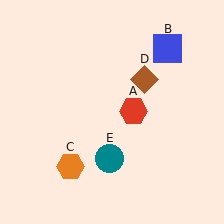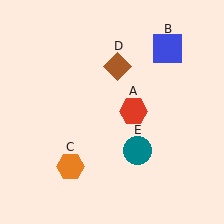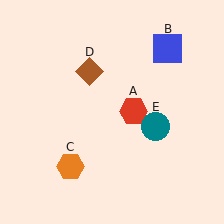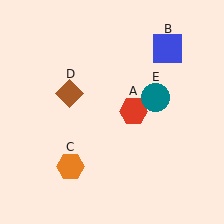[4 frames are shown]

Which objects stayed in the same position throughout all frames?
Red hexagon (object A) and blue square (object B) and orange hexagon (object C) remained stationary.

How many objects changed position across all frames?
2 objects changed position: brown diamond (object D), teal circle (object E).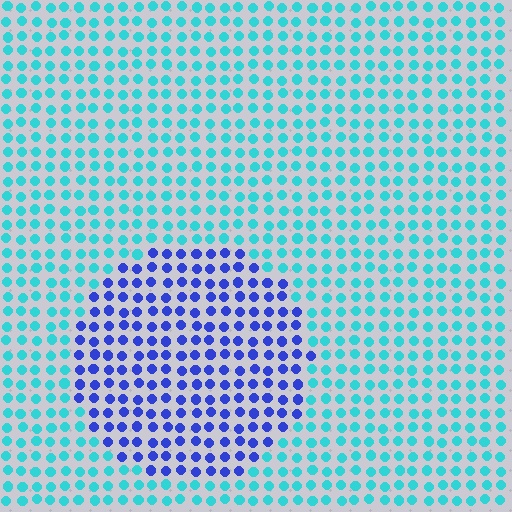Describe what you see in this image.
The image is filled with small cyan elements in a uniform arrangement. A circle-shaped region is visible where the elements are tinted to a slightly different hue, forming a subtle color boundary.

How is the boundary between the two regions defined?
The boundary is defined purely by a slight shift in hue (about 55 degrees). Spacing, size, and orientation are identical on both sides.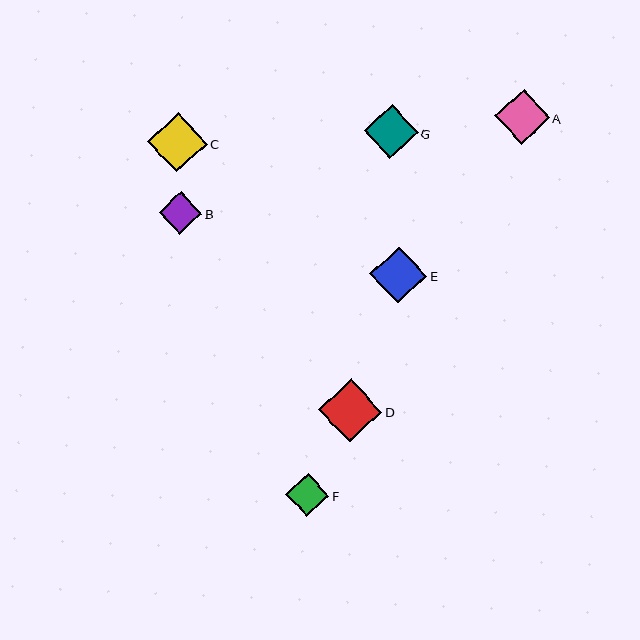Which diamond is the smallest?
Diamond B is the smallest with a size of approximately 43 pixels.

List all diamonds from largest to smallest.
From largest to smallest: D, C, E, A, G, F, B.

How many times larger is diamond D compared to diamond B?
Diamond D is approximately 1.5 times the size of diamond B.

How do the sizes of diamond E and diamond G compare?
Diamond E and diamond G are approximately the same size.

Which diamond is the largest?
Diamond D is the largest with a size of approximately 63 pixels.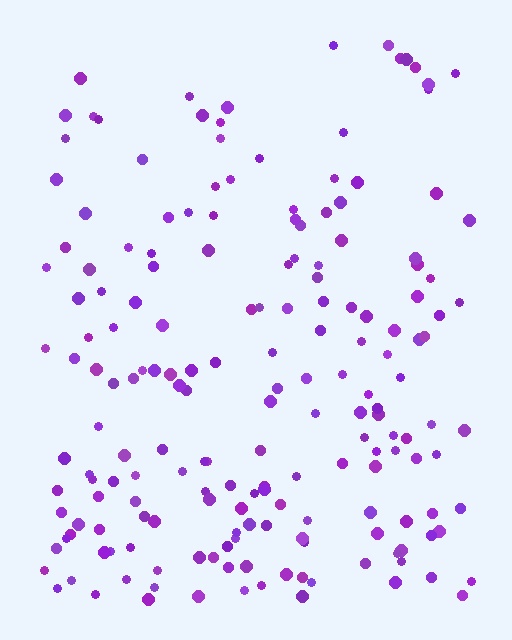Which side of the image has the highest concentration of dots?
The bottom.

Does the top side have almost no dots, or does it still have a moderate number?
Still a moderate number, just noticeably fewer than the bottom.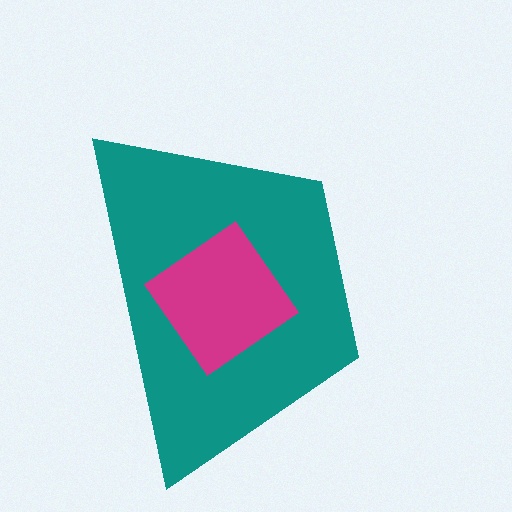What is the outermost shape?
The teal trapezoid.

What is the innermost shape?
The magenta diamond.